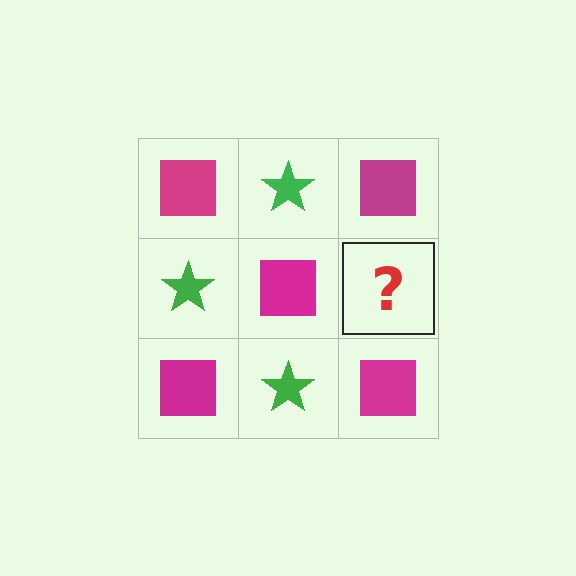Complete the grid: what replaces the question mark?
The question mark should be replaced with a green star.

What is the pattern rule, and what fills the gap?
The rule is that it alternates magenta square and green star in a checkerboard pattern. The gap should be filled with a green star.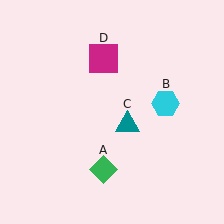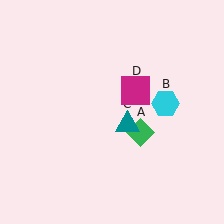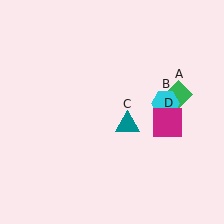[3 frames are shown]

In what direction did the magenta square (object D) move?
The magenta square (object D) moved down and to the right.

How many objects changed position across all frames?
2 objects changed position: green diamond (object A), magenta square (object D).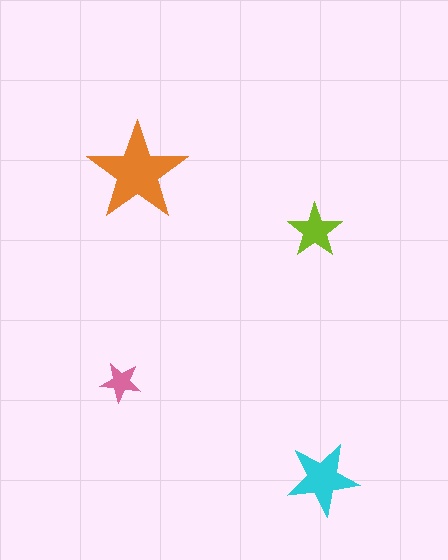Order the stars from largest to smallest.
the orange one, the cyan one, the lime one, the pink one.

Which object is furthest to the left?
The pink star is leftmost.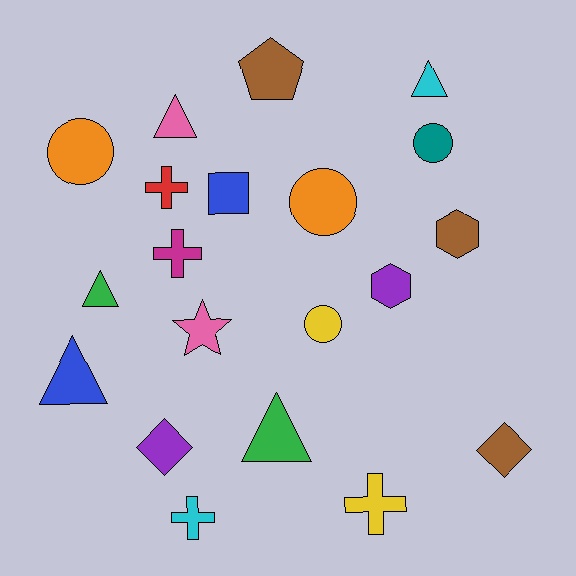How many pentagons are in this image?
There is 1 pentagon.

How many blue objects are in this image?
There are 2 blue objects.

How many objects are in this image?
There are 20 objects.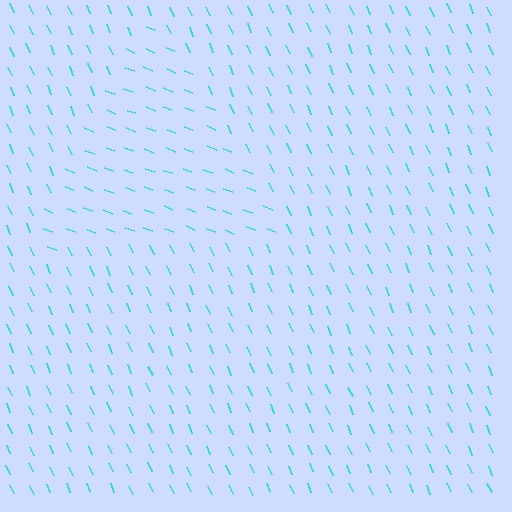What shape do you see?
I see a triangle.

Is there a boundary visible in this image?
Yes, there is a texture boundary formed by a change in line orientation.